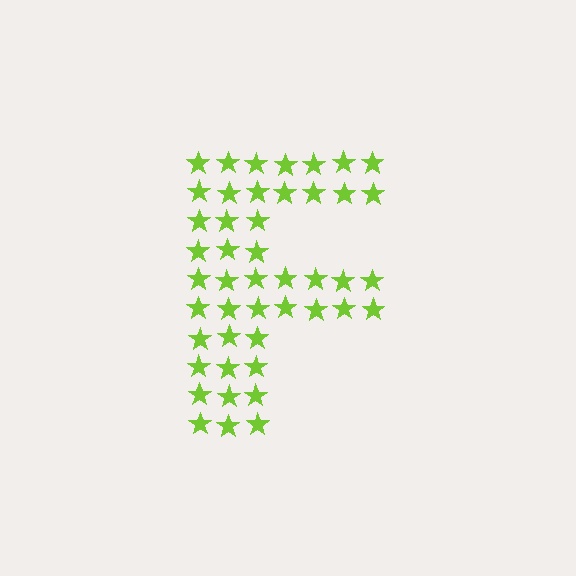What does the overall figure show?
The overall figure shows the letter F.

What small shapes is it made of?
It is made of small stars.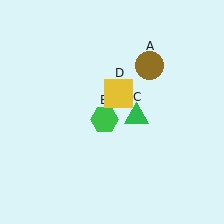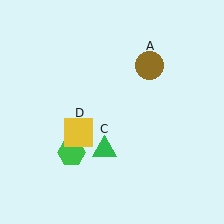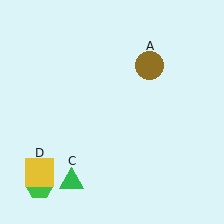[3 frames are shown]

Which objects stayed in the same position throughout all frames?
Brown circle (object A) remained stationary.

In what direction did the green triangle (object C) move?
The green triangle (object C) moved down and to the left.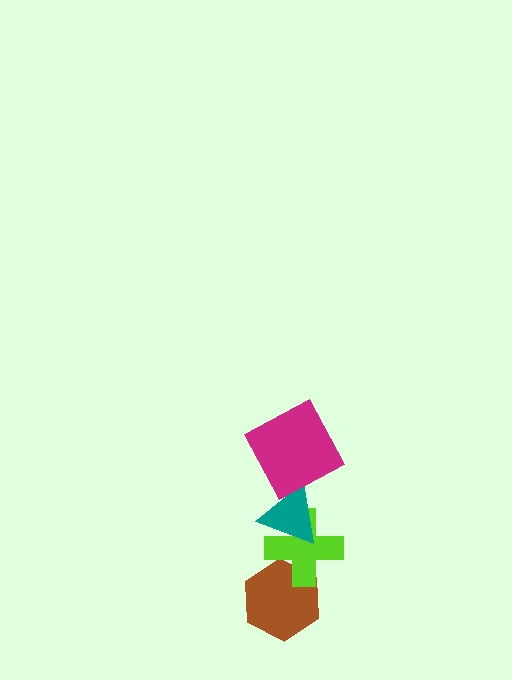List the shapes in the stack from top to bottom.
From top to bottom: the magenta square, the teal triangle, the lime cross, the brown hexagon.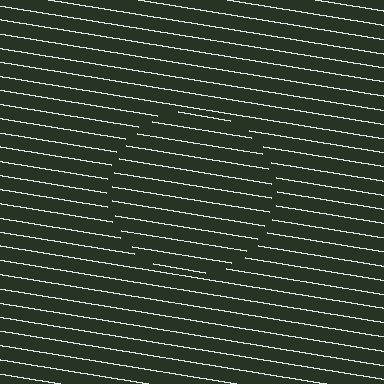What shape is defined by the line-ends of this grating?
An illusory circle. The interior of the shape contains the same grating, shifted by half a period — the contour is defined by the phase discontinuity where line-ends from the inner and outer gratings abut.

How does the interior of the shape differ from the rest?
The interior of the shape contains the same grating, shifted by half a period — the contour is defined by the phase discontinuity where line-ends from the inner and outer gratings abut.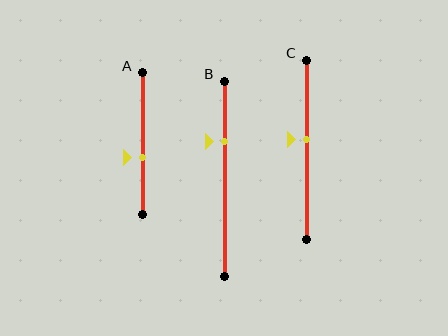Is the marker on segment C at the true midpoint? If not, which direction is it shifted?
No, the marker on segment C is shifted upward by about 6% of the segment length.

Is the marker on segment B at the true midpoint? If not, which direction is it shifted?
No, the marker on segment B is shifted upward by about 19% of the segment length.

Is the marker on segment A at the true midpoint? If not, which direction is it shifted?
No, the marker on segment A is shifted downward by about 9% of the segment length.